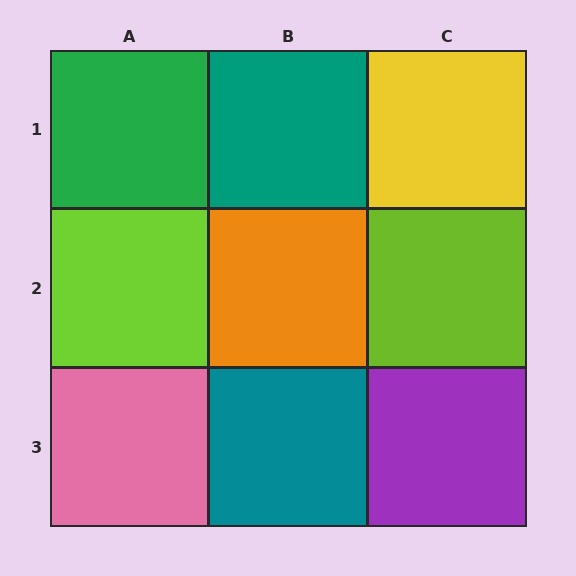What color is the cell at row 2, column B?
Orange.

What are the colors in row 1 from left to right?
Green, teal, yellow.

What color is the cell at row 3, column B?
Teal.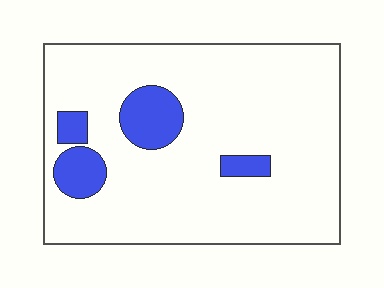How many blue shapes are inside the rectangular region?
4.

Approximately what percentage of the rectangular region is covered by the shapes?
Approximately 15%.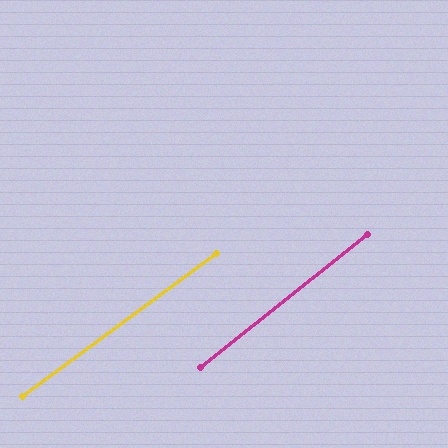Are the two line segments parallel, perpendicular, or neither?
Parallel — their directions differ by only 2.0°.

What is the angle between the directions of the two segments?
Approximately 2 degrees.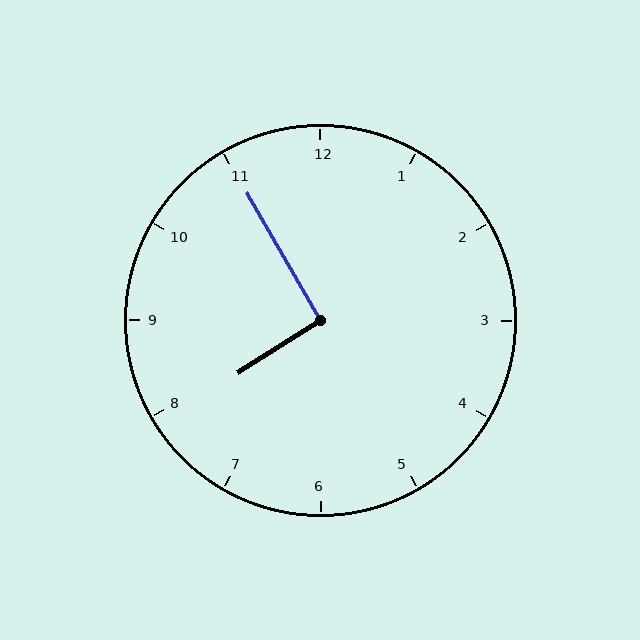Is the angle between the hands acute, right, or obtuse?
It is right.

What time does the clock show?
7:55.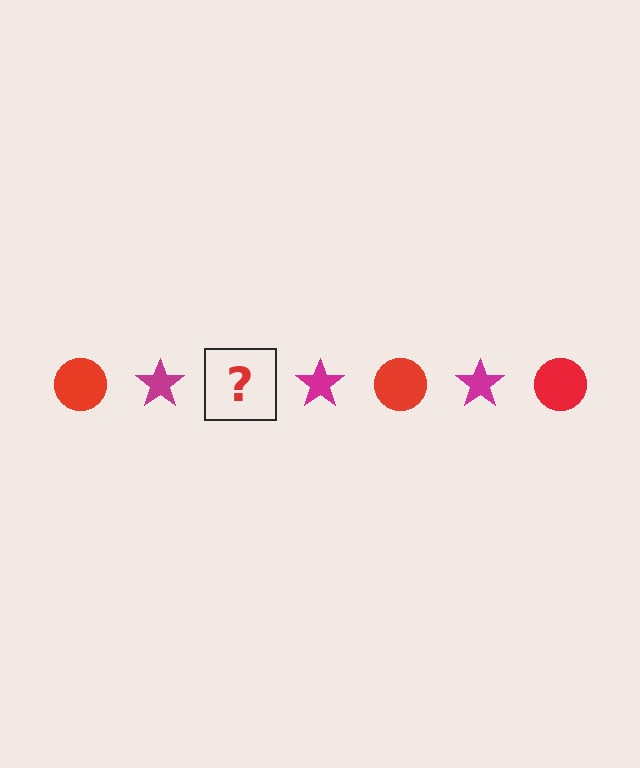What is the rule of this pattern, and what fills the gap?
The rule is that the pattern alternates between red circle and magenta star. The gap should be filled with a red circle.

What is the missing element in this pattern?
The missing element is a red circle.